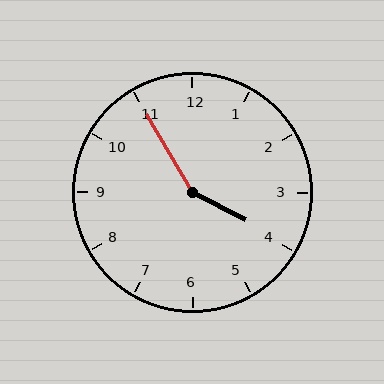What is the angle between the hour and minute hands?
Approximately 148 degrees.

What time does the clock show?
3:55.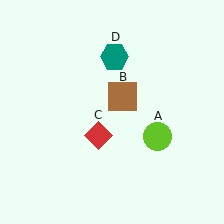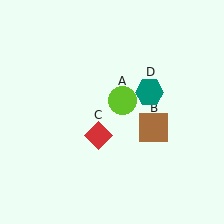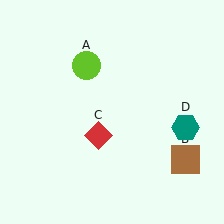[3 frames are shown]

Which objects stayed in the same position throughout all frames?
Red diamond (object C) remained stationary.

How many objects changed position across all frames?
3 objects changed position: lime circle (object A), brown square (object B), teal hexagon (object D).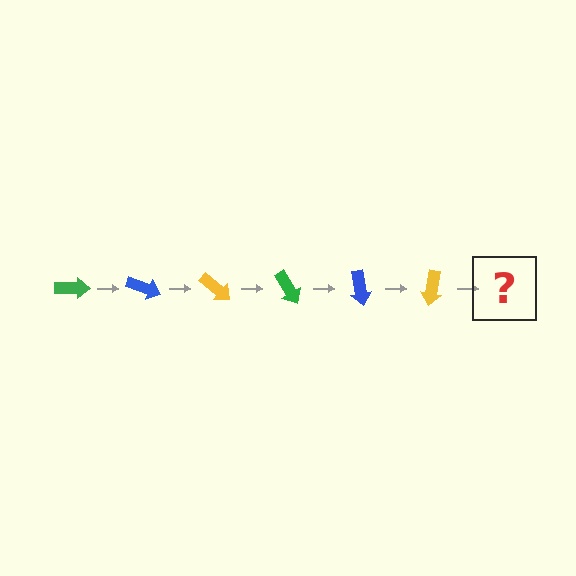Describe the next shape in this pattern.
It should be a green arrow, rotated 120 degrees from the start.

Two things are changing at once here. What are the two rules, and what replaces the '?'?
The two rules are that it rotates 20 degrees each step and the color cycles through green, blue, and yellow. The '?' should be a green arrow, rotated 120 degrees from the start.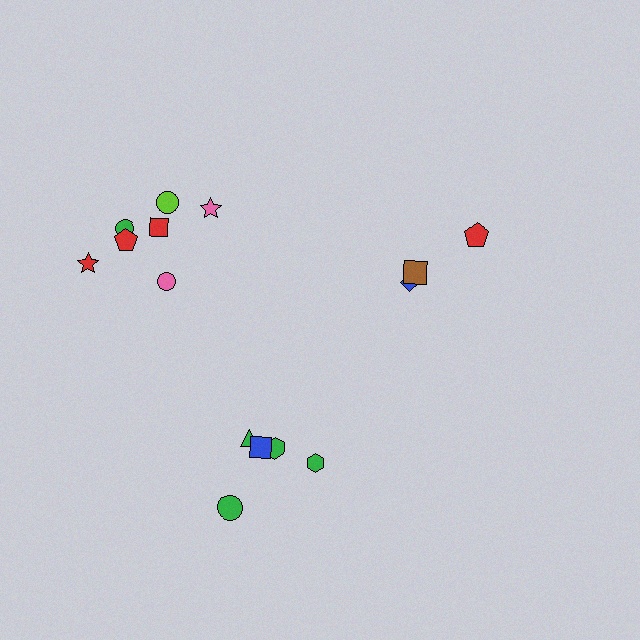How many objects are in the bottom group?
There are 5 objects.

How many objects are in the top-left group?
There are 7 objects.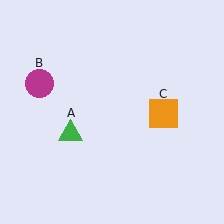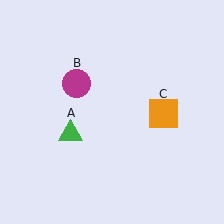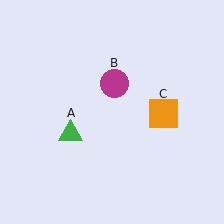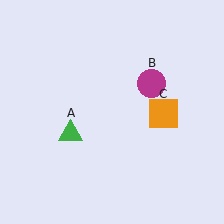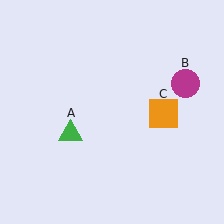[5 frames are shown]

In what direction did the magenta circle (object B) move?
The magenta circle (object B) moved right.